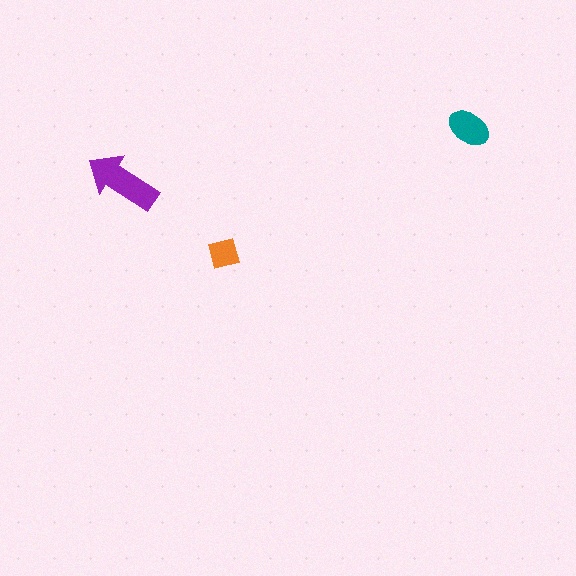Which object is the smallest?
The orange square.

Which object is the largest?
The purple arrow.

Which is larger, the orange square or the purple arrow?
The purple arrow.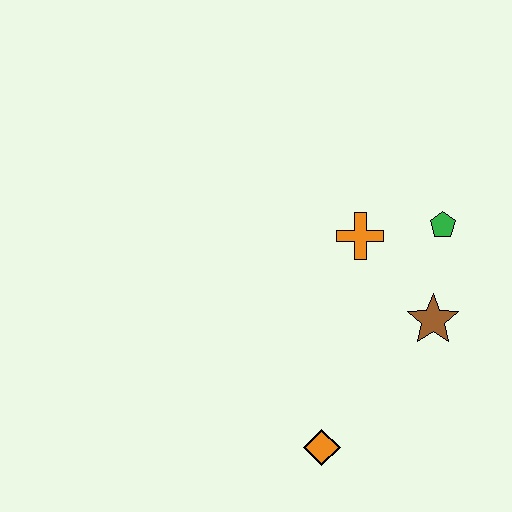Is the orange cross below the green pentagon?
Yes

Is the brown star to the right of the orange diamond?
Yes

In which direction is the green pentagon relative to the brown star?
The green pentagon is above the brown star.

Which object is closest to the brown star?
The green pentagon is closest to the brown star.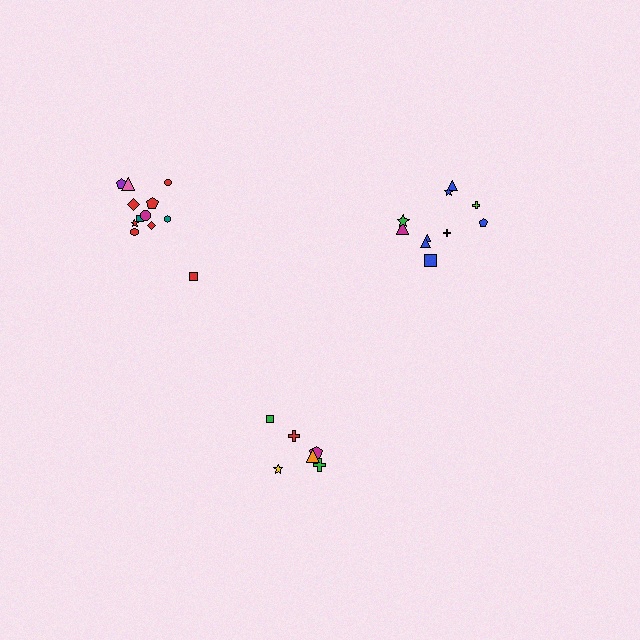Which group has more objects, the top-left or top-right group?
The top-left group.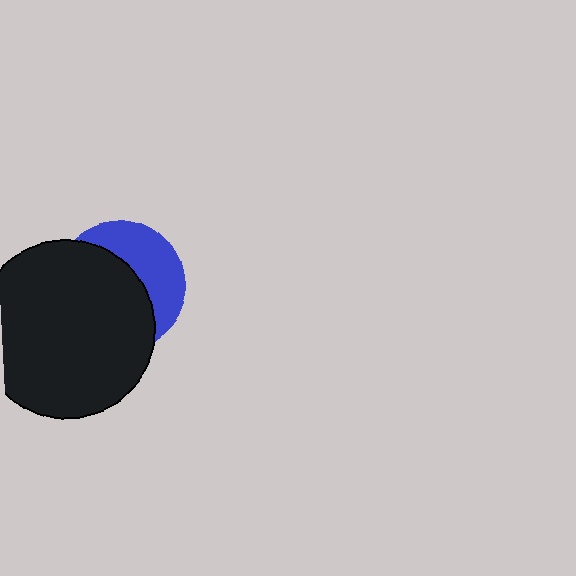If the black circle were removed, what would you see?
You would see the complete blue circle.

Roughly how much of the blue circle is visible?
A small part of it is visible (roughly 39%).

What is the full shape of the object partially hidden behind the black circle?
The partially hidden object is a blue circle.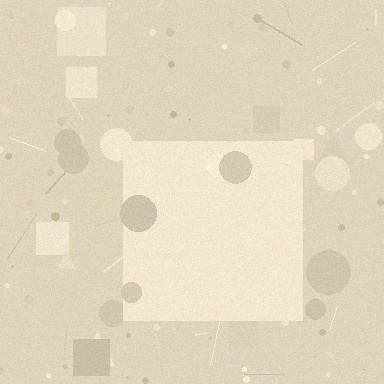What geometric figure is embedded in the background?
A square is embedded in the background.